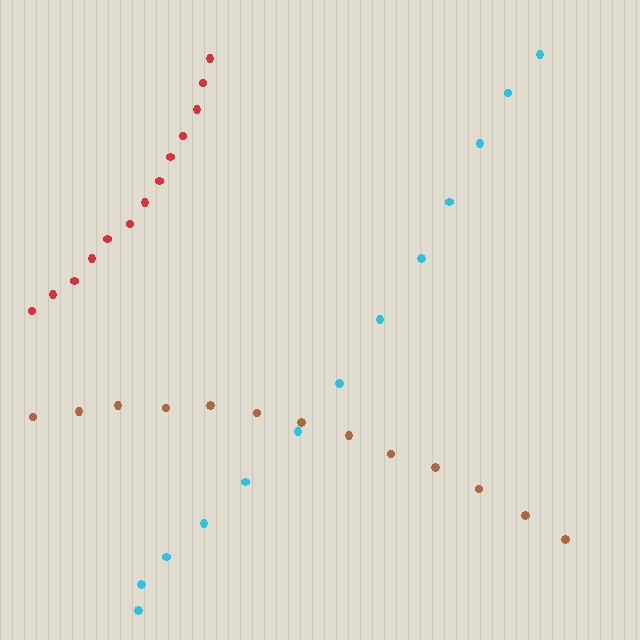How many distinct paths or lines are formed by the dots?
There are 3 distinct paths.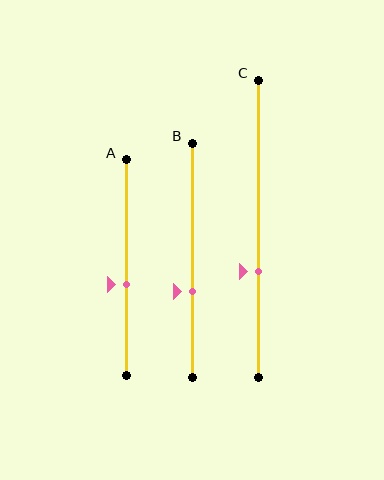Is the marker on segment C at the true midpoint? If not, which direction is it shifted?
No, the marker on segment C is shifted downward by about 15% of the segment length.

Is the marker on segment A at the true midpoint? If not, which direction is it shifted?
No, the marker on segment A is shifted downward by about 8% of the segment length.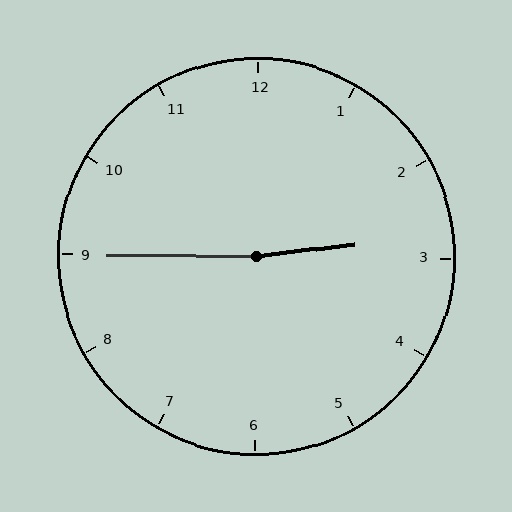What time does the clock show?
2:45.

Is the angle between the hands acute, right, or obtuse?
It is obtuse.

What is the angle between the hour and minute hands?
Approximately 172 degrees.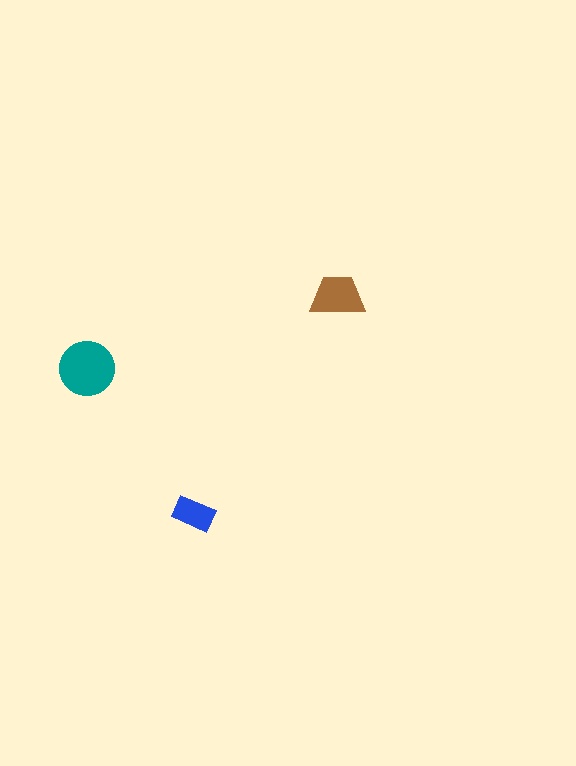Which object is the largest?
The teal circle.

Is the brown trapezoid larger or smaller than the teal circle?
Smaller.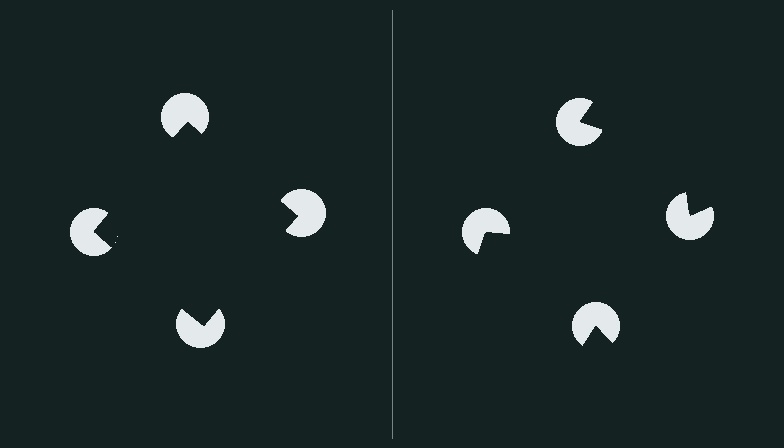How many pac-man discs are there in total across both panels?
8 — 4 on each side.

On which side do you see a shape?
An illusory square appears on the left side. On the right side the wedge cuts are rotated, so no coherent shape forms.